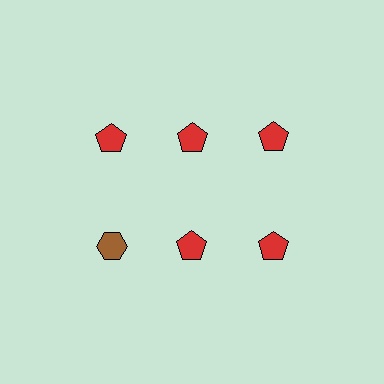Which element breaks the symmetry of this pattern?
The brown hexagon in the second row, leftmost column breaks the symmetry. All other shapes are red pentagons.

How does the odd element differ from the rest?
It differs in both color (brown instead of red) and shape (hexagon instead of pentagon).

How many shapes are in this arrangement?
There are 6 shapes arranged in a grid pattern.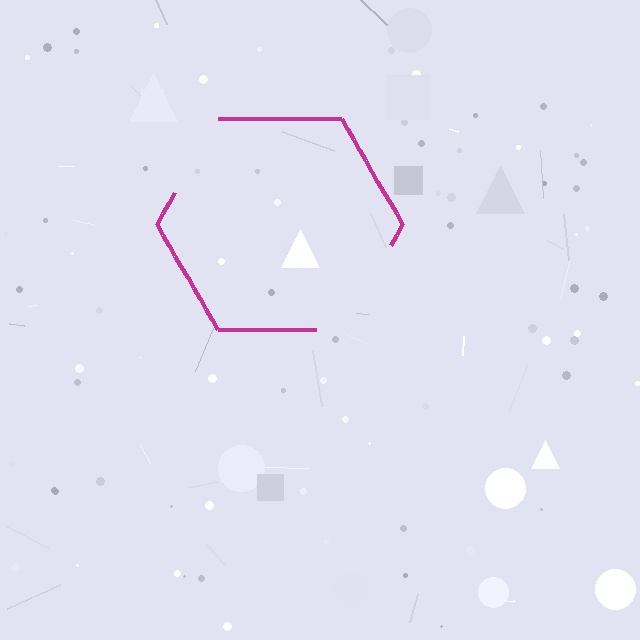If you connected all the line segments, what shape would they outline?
They would outline a hexagon.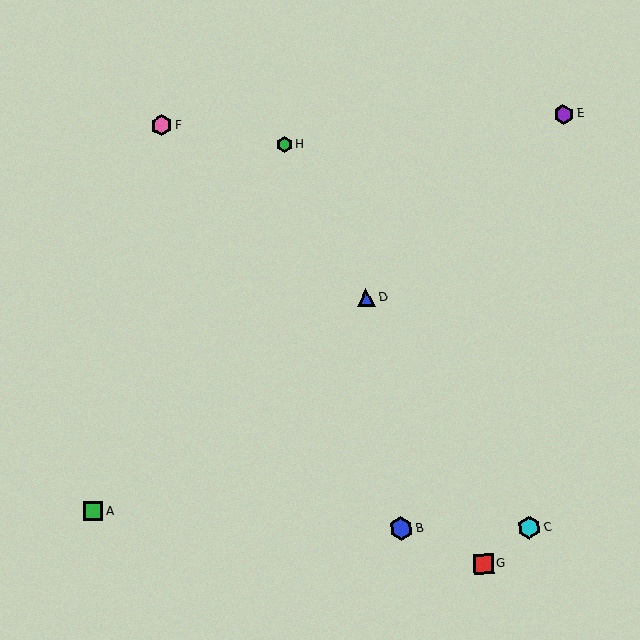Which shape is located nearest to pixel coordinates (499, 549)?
The red square (labeled G) at (484, 564) is nearest to that location.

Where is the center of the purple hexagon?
The center of the purple hexagon is at (563, 114).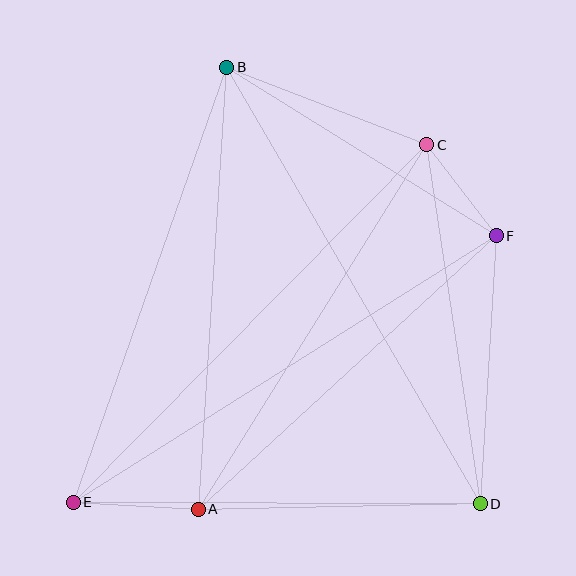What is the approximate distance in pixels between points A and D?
The distance between A and D is approximately 282 pixels.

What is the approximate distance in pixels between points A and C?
The distance between A and C is approximately 430 pixels.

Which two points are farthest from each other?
Points B and D are farthest from each other.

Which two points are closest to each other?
Points C and F are closest to each other.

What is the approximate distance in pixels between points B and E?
The distance between B and E is approximately 461 pixels.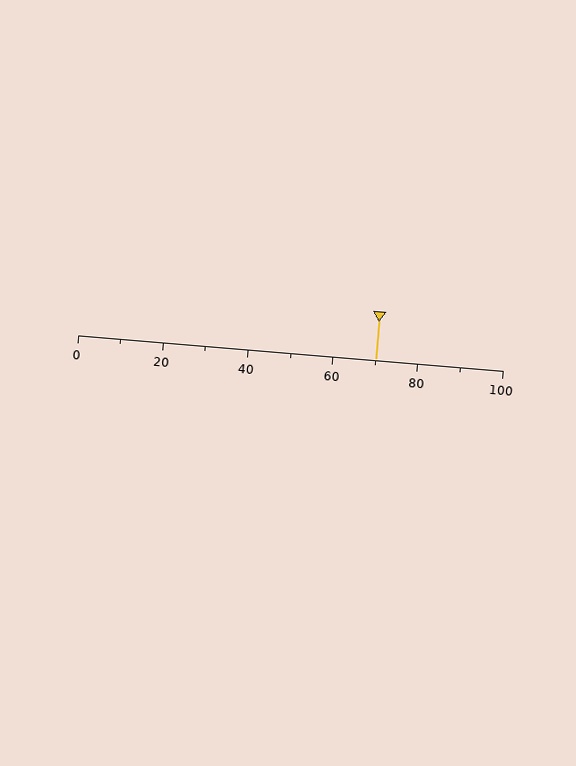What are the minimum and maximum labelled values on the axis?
The axis runs from 0 to 100.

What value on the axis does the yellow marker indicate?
The marker indicates approximately 70.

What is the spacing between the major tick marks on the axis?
The major ticks are spaced 20 apart.